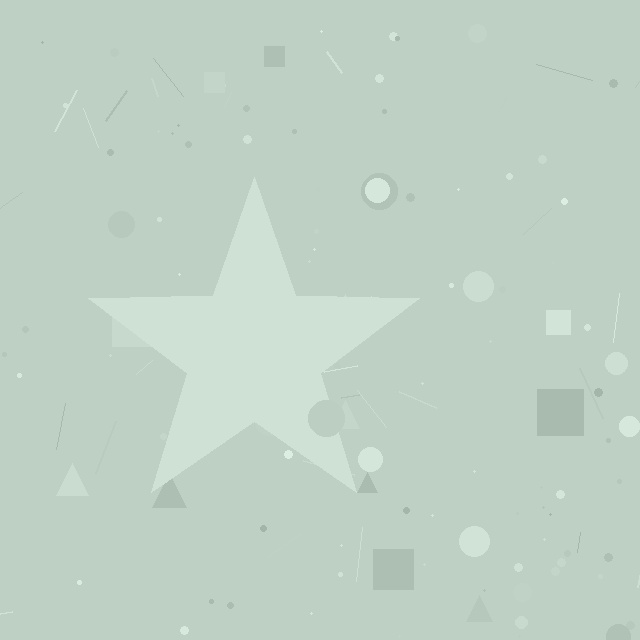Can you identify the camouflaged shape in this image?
The camouflaged shape is a star.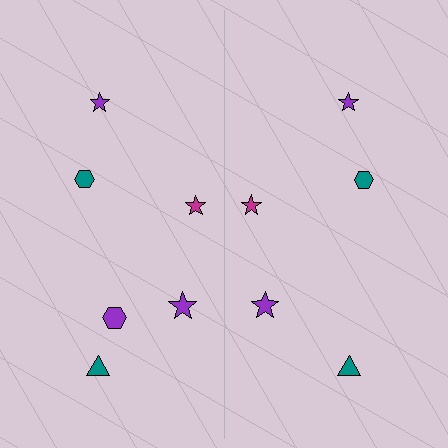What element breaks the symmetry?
A purple hexagon is missing from the right side.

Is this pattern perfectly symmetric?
No, the pattern is not perfectly symmetric. A purple hexagon is missing from the right side.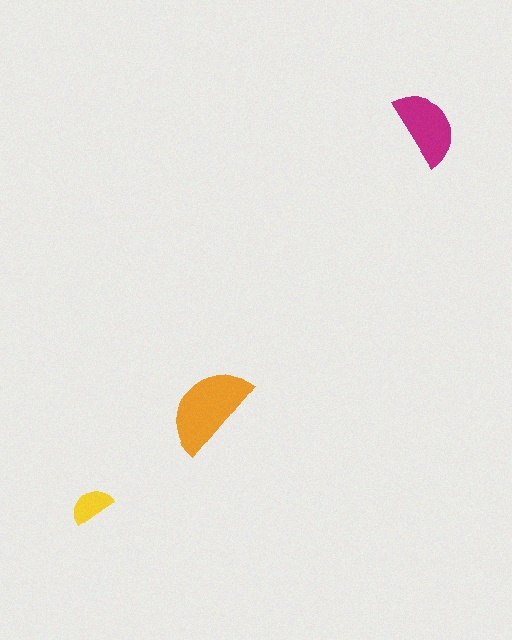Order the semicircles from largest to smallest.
the orange one, the magenta one, the yellow one.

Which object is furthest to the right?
The magenta semicircle is rightmost.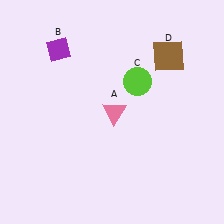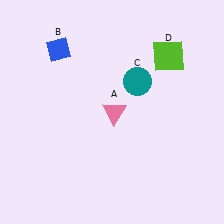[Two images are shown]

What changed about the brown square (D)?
In Image 1, D is brown. In Image 2, it changed to lime.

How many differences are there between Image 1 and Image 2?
There are 3 differences between the two images.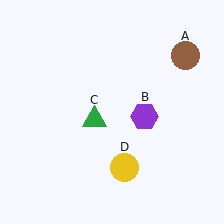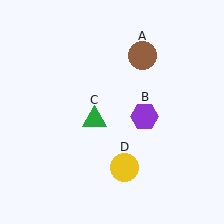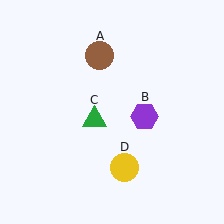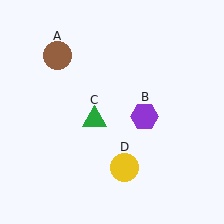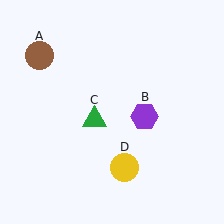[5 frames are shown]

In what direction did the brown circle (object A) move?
The brown circle (object A) moved left.